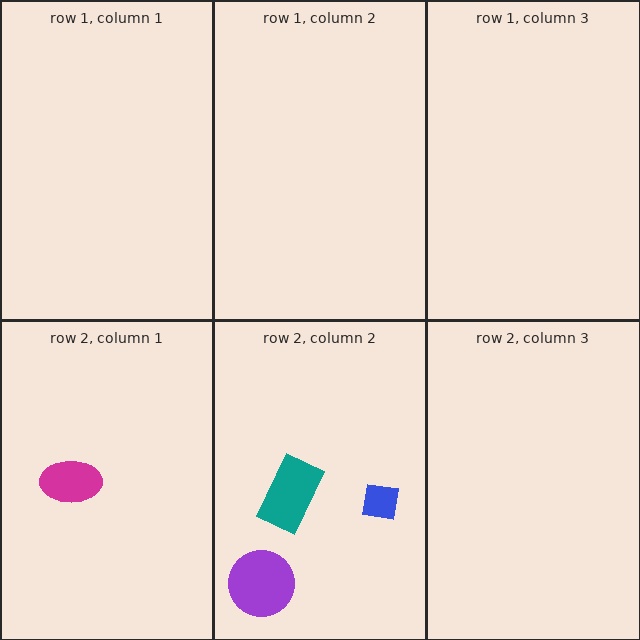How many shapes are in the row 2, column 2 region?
3.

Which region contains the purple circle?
The row 2, column 2 region.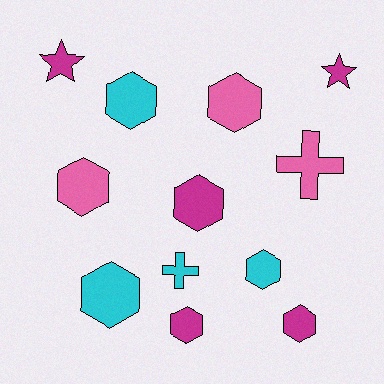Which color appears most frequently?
Magenta, with 5 objects.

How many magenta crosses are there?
There are no magenta crosses.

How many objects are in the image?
There are 12 objects.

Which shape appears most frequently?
Hexagon, with 8 objects.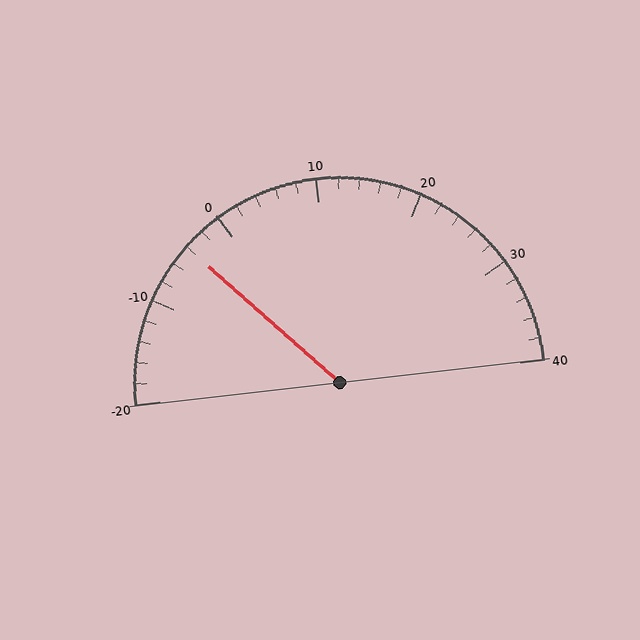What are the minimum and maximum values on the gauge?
The gauge ranges from -20 to 40.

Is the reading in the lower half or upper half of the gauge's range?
The reading is in the lower half of the range (-20 to 40).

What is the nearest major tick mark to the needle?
The nearest major tick mark is 0.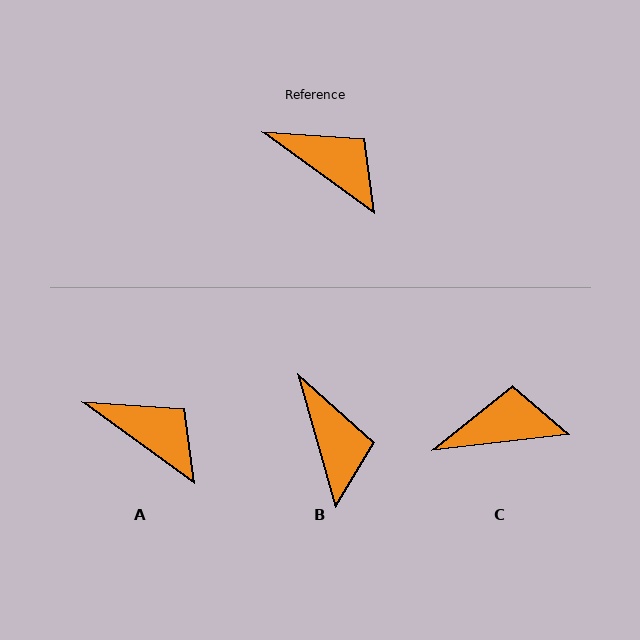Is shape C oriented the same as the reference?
No, it is off by about 43 degrees.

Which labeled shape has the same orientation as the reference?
A.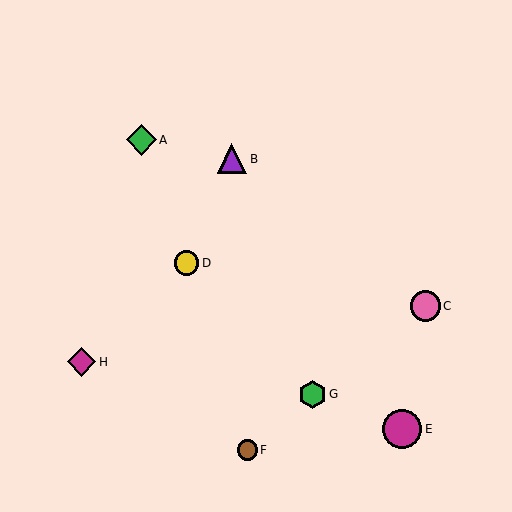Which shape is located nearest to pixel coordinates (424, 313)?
The pink circle (labeled C) at (425, 306) is nearest to that location.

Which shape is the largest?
The magenta circle (labeled E) is the largest.